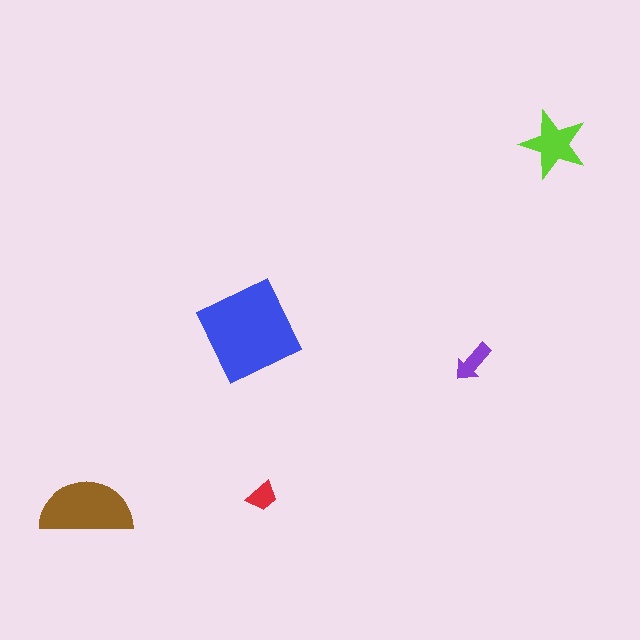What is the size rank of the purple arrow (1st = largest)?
4th.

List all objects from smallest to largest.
The red trapezoid, the purple arrow, the lime star, the brown semicircle, the blue diamond.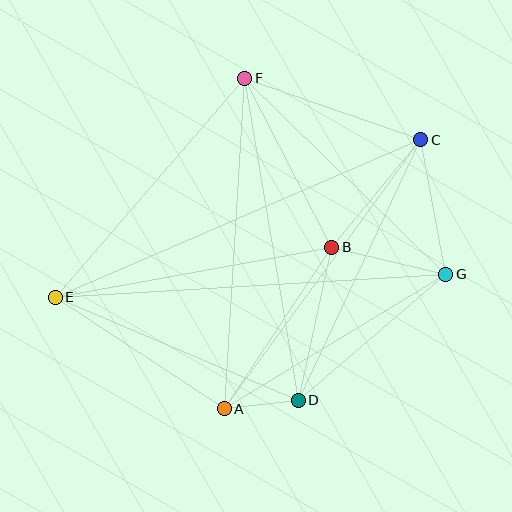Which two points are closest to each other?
Points A and D are closest to each other.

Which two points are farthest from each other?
Points C and E are farthest from each other.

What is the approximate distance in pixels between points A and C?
The distance between A and C is approximately 333 pixels.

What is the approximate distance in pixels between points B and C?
The distance between B and C is approximately 140 pixels.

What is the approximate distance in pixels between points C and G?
The distance between C and G is approximately 137 pixels.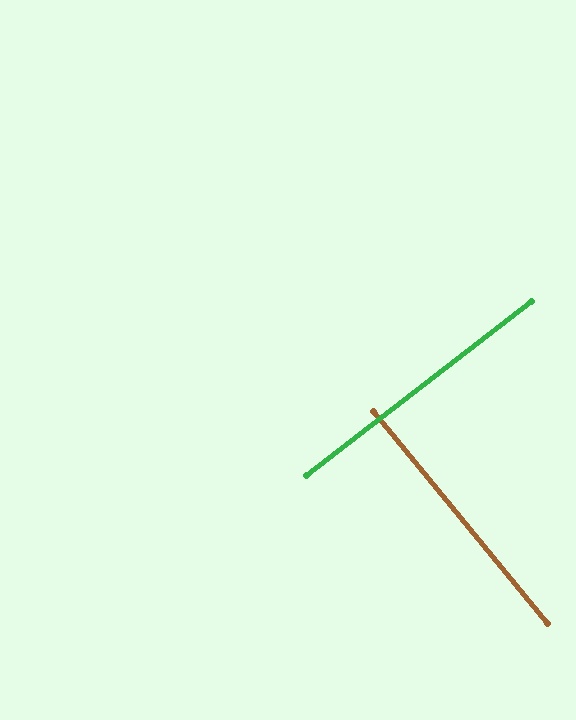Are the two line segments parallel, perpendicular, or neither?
Perpendicular — they meet at approximately 88°.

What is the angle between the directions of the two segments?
Approximately 88 degrees.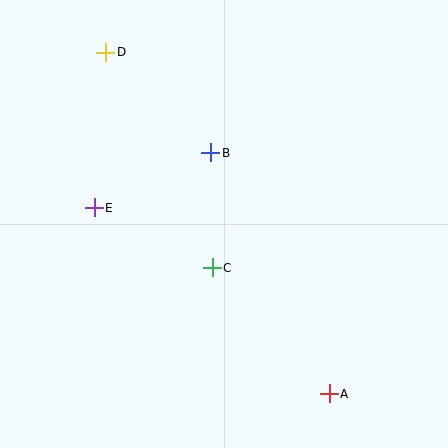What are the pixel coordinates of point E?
Point E is at (94, 208).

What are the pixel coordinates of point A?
Point A is at (329, 394).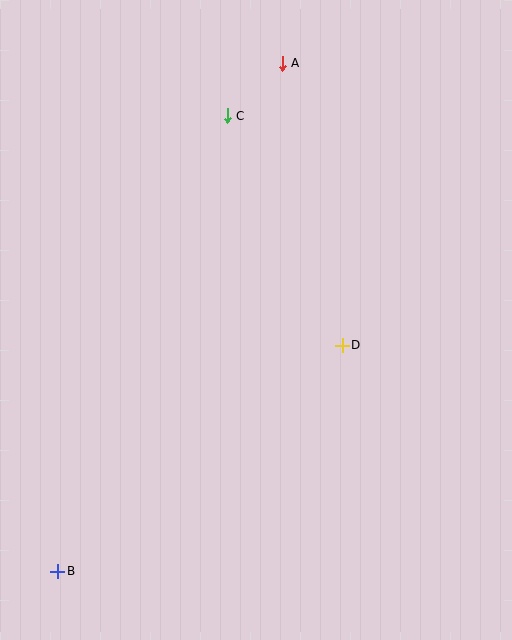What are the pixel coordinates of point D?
Point D is at (342, 345).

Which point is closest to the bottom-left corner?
Point B is closest to the bottom-left corner.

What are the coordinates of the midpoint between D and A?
The midpoint between D and A is at (312, 204).